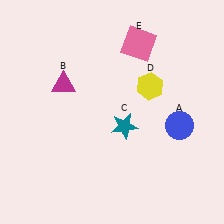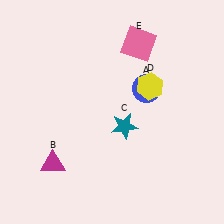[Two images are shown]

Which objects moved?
The objects that moved are: the blue circle (A), the magenta triangle (B).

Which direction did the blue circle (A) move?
The blue circle (A) moved up.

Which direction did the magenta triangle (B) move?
The magenta triangle (B) moved down.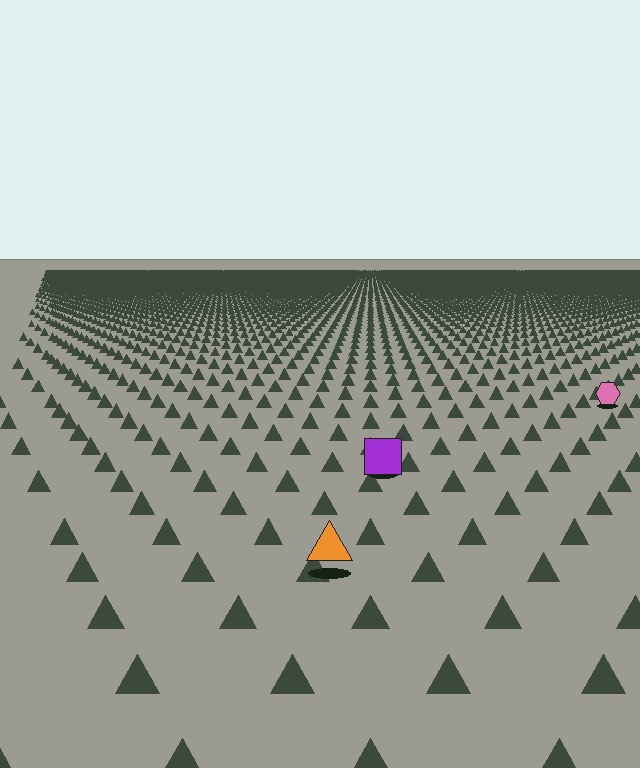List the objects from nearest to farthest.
From nearest to farthest: the orange triangle, the purple square, the pink hexagon.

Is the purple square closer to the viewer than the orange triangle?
No. The orange triangle is closer — you can tell from the texture gradient: the ground texture is coarser near it.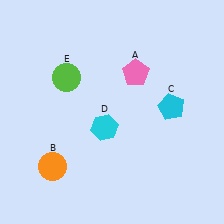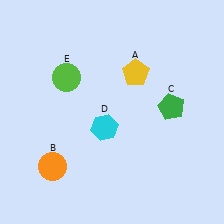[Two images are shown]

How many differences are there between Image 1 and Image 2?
There are 2 differences between the two images.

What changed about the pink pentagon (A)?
In Image 1, A is pink. In Image 2, it changed to yellow.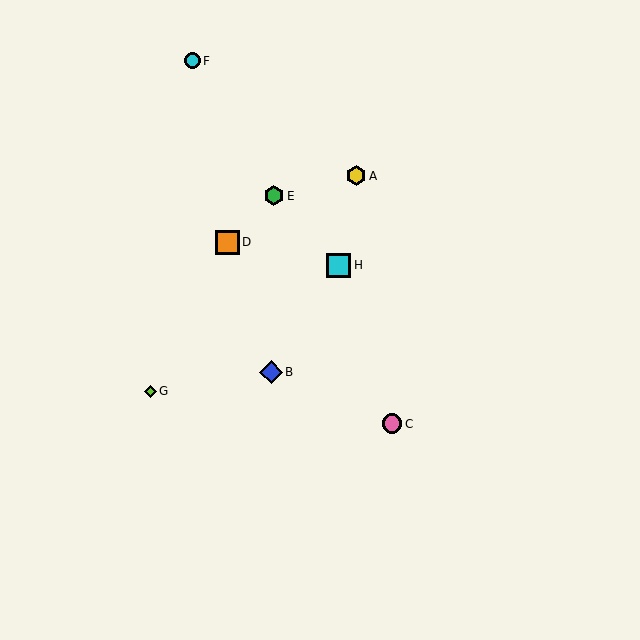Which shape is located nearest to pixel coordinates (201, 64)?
The cyan circle (labeled F) at (192, 61) is nearest to that location.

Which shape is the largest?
The cyan square (labeled H) is the largest.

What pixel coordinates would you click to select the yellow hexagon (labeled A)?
Click at (356, 176) to select the yellow hexagon A.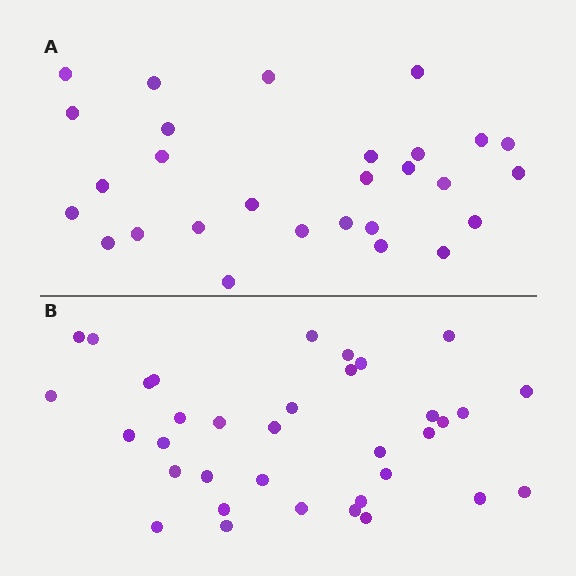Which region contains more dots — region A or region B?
Region B (the bottom region) has more dots.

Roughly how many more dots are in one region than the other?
Region B has roughly 8 or so more dots than region A.